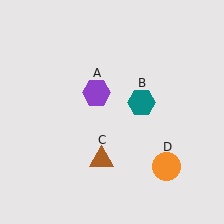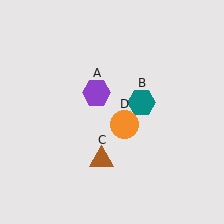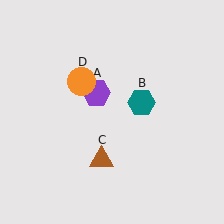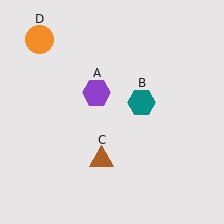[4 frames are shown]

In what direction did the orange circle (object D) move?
The orange circle (object D) moved up and to the left.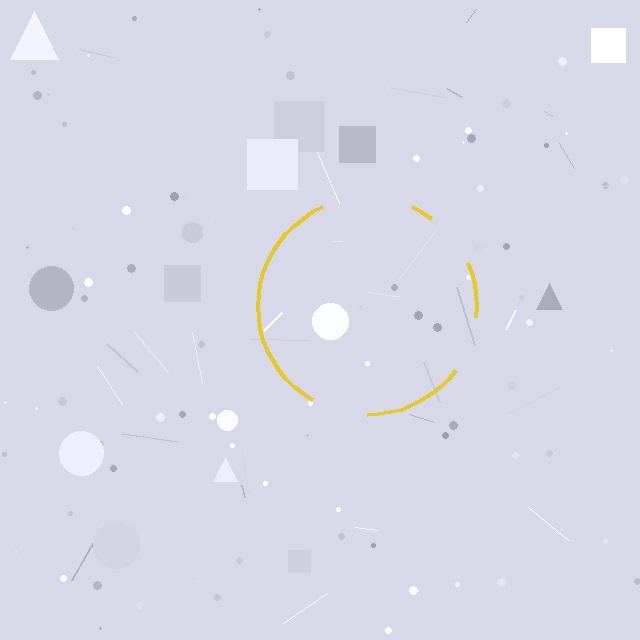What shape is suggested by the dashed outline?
The dashed outline suggests a circle.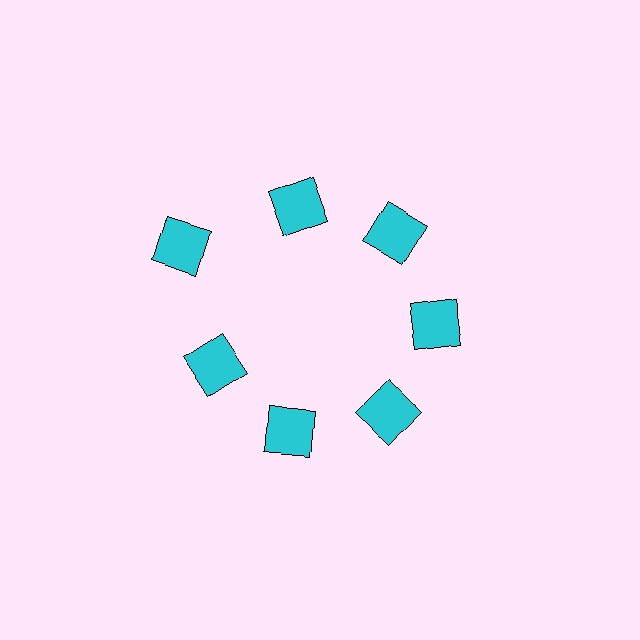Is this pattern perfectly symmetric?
No. The 7 cyan squares are arranged in a ring, but one element near the 10 o'clock position is pushed outward from the center, breaking the 7-fold rotational symmetry.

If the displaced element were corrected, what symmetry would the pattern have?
It would have 7-fold rotational symmetry — the pattern would map onto itself every 51 degrees.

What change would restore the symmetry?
The symmetry would be restored by moving it inward, back onto the ring so that all 7 squares sit at equal angles and equal distance from the center.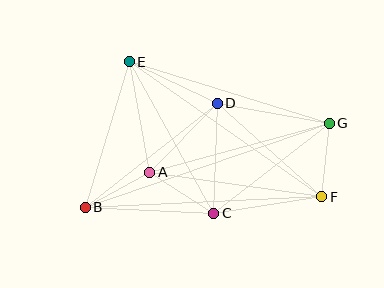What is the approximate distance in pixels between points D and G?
The distance between D and G is approximately 114 pixels.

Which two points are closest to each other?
Points A and B are closest to each other.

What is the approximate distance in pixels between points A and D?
The distance between A and D is approximately 97 pixels.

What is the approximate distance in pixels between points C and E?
The distance between C and E is approximately 174 pixels.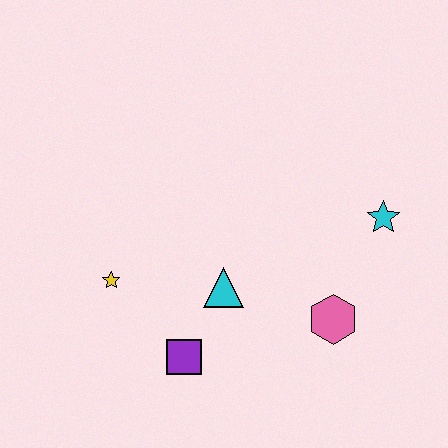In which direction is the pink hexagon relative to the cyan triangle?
The pink hexagon is to the right of the cyan triangle.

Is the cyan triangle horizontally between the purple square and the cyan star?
Yes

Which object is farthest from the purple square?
The cyan star is farthest from the purple square.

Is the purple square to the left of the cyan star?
Yes